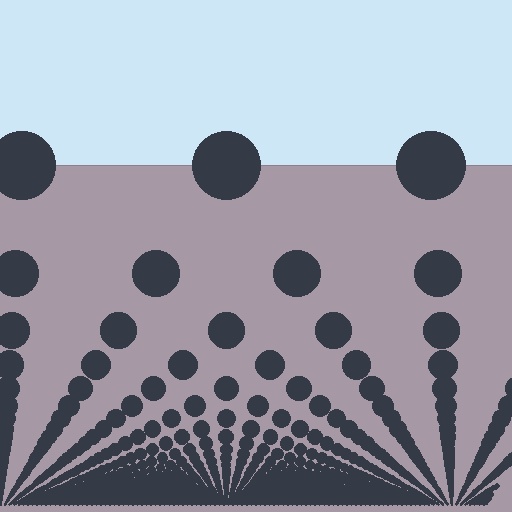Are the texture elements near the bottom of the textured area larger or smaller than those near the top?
Smaller. The gradient is inverted — elements near the bottom are smaller and denser.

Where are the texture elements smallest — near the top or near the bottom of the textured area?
Near the bottom.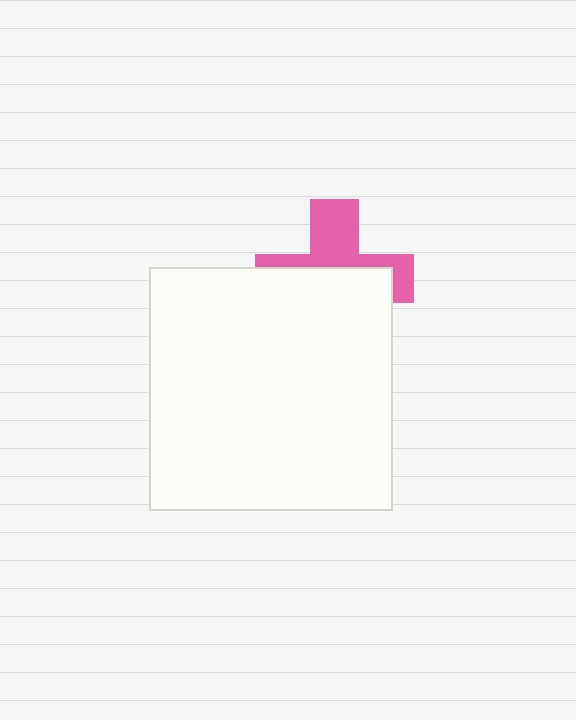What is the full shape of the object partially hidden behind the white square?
The partially hidden object is a pink cross.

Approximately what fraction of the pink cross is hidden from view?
Roughly 58% of the pink cross is hidden behind the white square.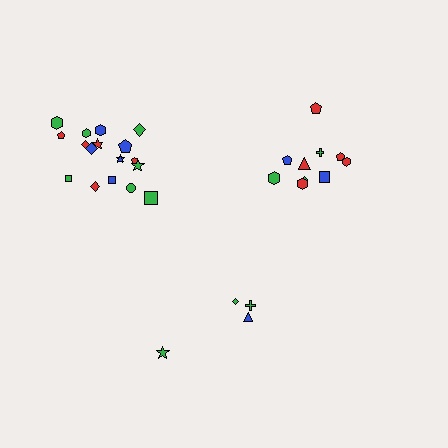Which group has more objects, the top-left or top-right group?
The top-left group.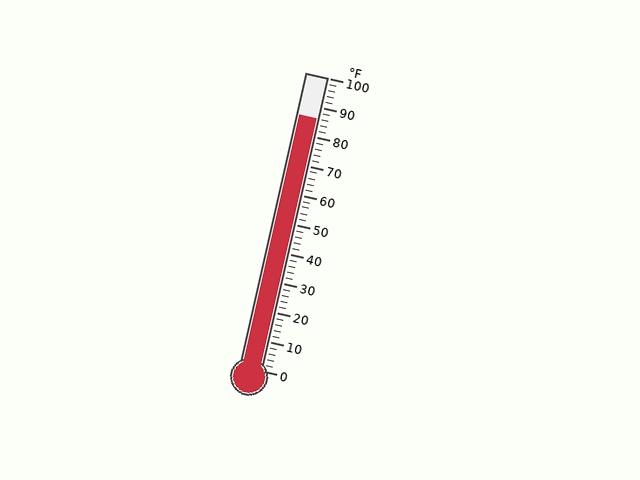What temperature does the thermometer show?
The thermometer shows approximately 86°F.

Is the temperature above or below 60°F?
The temperature is above 60°F.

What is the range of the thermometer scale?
The thermometer scale ranges from 0°F to 100°F.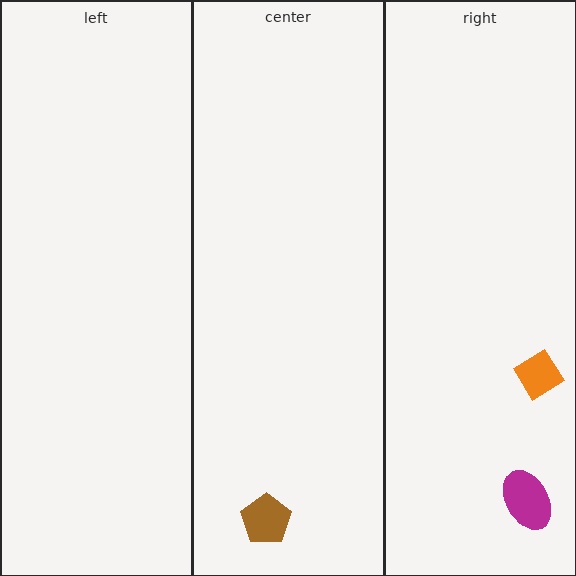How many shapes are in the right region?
2.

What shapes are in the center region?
The brown pentagon.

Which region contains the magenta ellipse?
The right region.